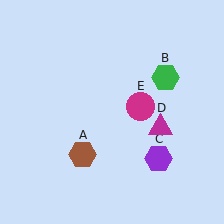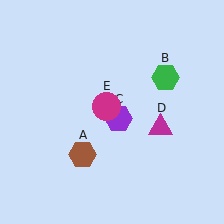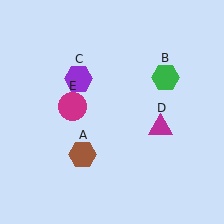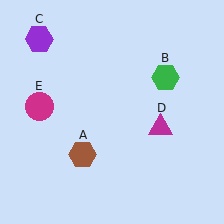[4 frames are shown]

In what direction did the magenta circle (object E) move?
The magenta circle (object E) moved left.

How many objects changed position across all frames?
2 objects changed position: purple hexagon (object C), magenta circle (object E).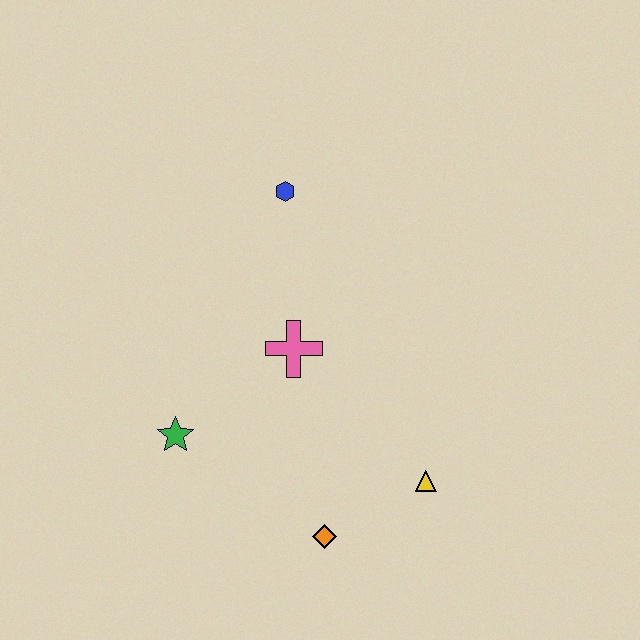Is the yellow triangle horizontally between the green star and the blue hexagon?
No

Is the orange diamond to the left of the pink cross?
No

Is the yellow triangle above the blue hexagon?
No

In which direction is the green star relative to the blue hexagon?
The green star is below the blue hexagon.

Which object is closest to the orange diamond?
The yellow triangle is closest to the orange diamond.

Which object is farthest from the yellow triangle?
The blue hexagon is farthest from the yellow triangle.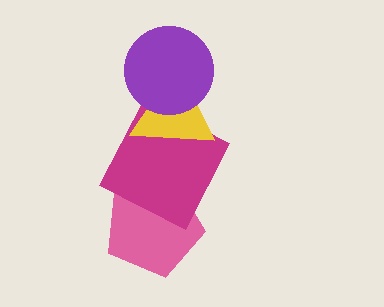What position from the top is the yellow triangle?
The yellow triangle is 2nd from the top.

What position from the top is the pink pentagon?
The pink pentagon is 4th from the top.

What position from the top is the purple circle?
The purple circle is 1st from the top.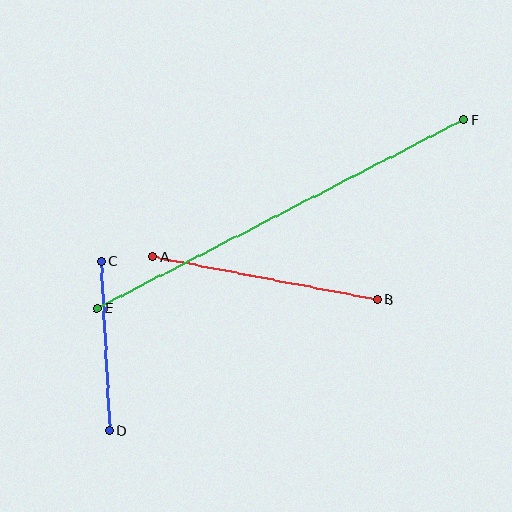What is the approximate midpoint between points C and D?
The midpoint is at approximately (105, 346) pixels.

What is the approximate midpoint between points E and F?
The midpoint is at approximately (280, 214) pixels.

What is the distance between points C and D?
The distance is approximately 170 pixels.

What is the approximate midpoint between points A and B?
The midpoint is at approximately (265, 278) pixels.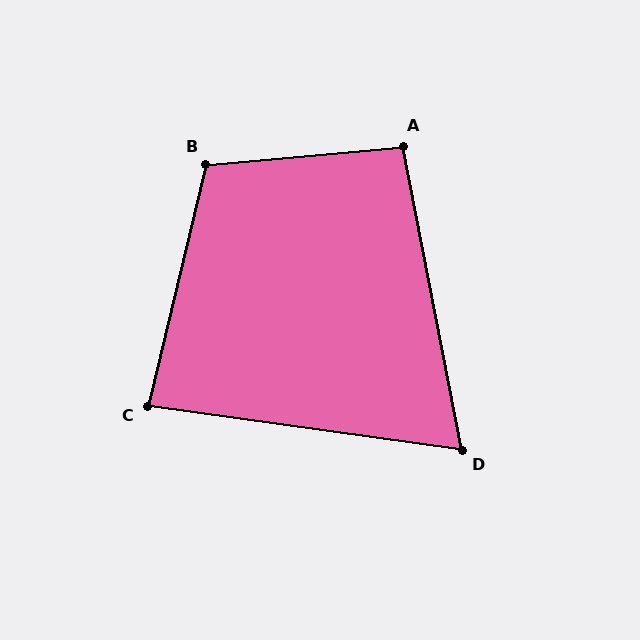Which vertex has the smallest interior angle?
D, at approximately 71 degrees.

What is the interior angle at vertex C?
Approximately 85 degrees (acute).